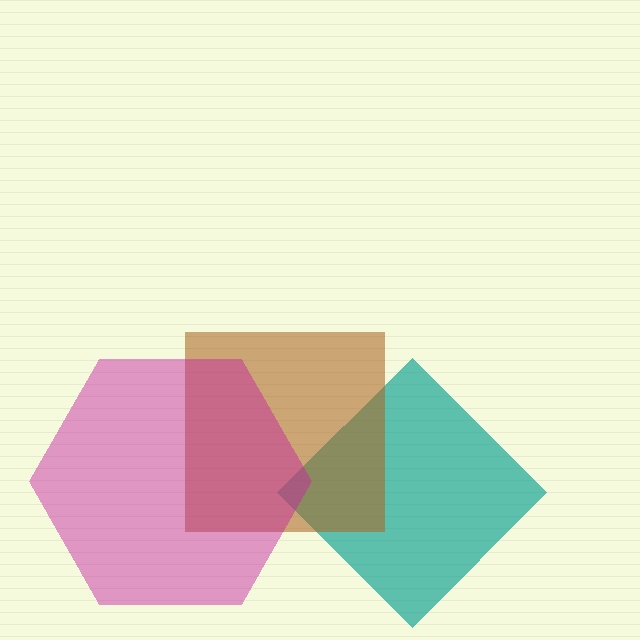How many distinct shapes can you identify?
There are 3 distinct shapes: a teal diamond, a brown square, a magenta hexagon.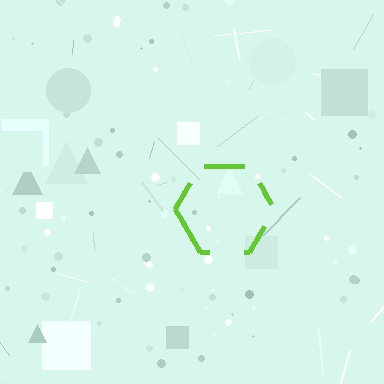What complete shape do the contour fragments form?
The contour fragments form a hexagon.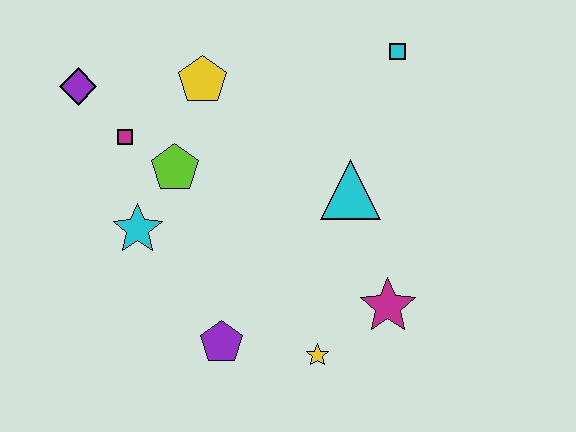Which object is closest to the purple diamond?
The magenta square is closest to the purple diamond.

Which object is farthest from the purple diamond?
The magenta star is farthest from the purple diamond.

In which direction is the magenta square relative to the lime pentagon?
The magenta square is to the left of the lime pentagon.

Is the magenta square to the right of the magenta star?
No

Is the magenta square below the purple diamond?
Yes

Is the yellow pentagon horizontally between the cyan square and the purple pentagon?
No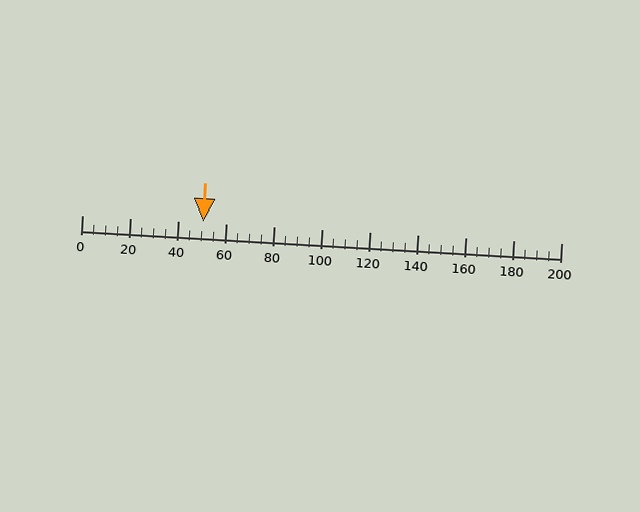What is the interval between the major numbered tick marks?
The major tick marks are spaced 20 units apart.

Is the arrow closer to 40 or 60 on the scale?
The arrow is closer to 60.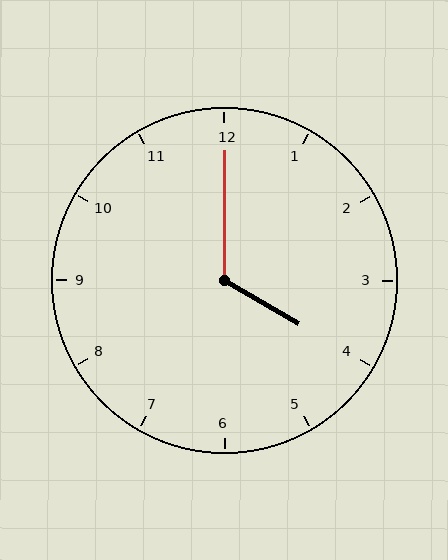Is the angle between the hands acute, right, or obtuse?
It is obtuse.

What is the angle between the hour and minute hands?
Approximately 120 degrees.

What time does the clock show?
4:00.